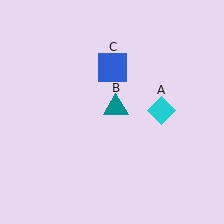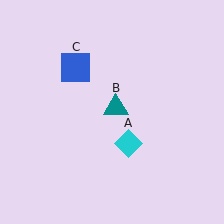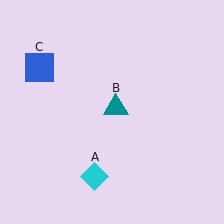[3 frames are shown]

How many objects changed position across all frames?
2 objects changed position: cyan diamond (object A), blue square (object C).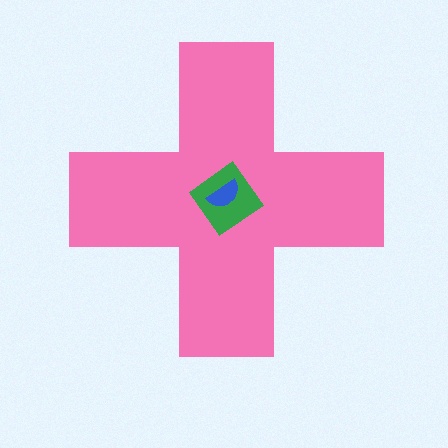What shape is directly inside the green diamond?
The blue semicircle.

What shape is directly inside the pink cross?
The green diamond.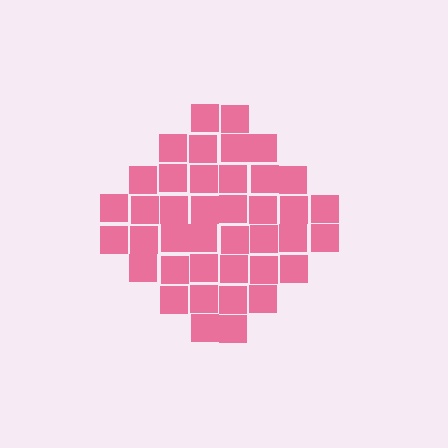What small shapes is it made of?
It is made of small squares.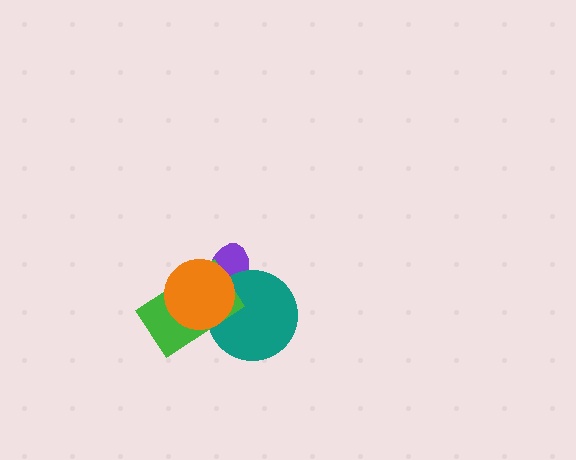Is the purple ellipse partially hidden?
Yes, it is partially covered by another shape.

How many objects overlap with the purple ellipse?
3 objects overlap with the purple ellipse.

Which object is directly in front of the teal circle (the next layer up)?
The green rectangle is directly in front of the teal circle.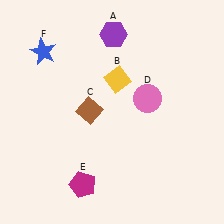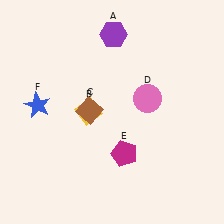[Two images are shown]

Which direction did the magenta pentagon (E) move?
The magenta pentagon (E) moved right.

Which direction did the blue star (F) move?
The blue star (F) moved down.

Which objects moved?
The objects that moved are: the yellow diamond (B), the magenta pentagon (E), the blue star (F).